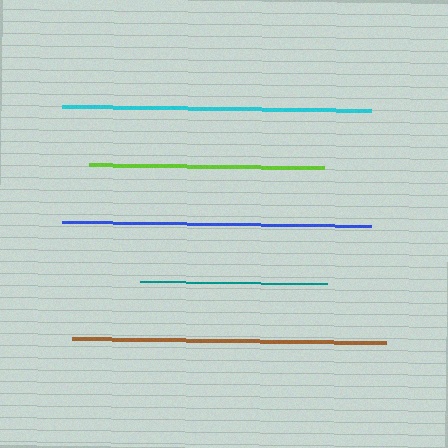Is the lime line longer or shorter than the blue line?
The blue line is longer than the lime line.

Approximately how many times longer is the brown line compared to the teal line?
The brown line is approximately 1.7 times the length of the teal line.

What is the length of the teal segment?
The teal segment is approximately 187 pixels long.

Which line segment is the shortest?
The teal line is the shortest at approximately 187 pixels.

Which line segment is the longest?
The brown line is the longest at approximately 314 pixels.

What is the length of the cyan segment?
The cyan segment is approximately 310 pixels long.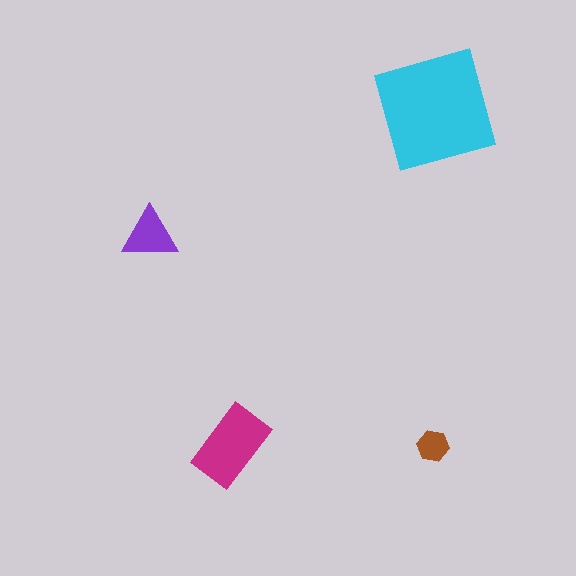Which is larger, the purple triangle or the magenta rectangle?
The magenta rectangle.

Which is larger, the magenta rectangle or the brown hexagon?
The magenta rectangle.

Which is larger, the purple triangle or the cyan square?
The cyan square.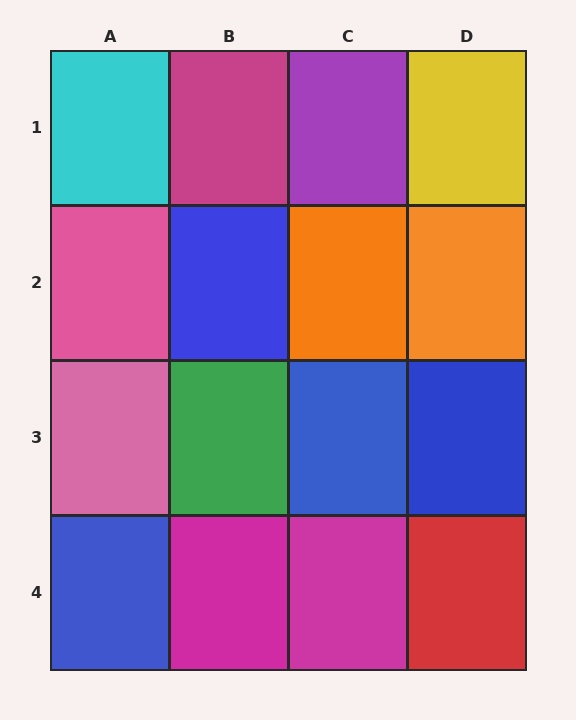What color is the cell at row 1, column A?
Cyan.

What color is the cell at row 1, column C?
Purple.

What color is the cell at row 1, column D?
Yellow.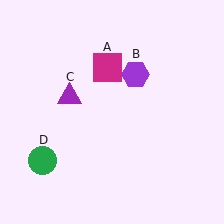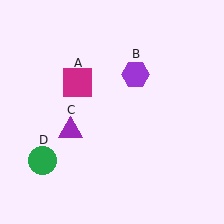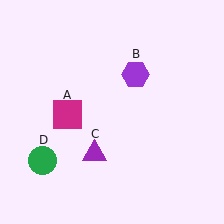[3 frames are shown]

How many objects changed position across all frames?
2 objects changed position: magenta square (object A), purple triangle (object C).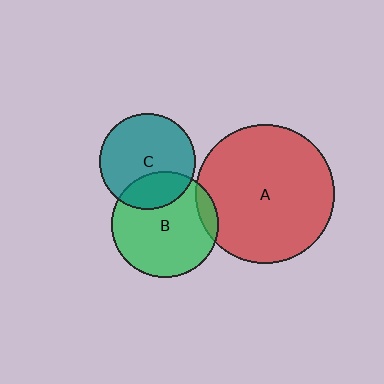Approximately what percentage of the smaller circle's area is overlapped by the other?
Approximately 25%.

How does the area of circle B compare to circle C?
Approximately 1.2 times.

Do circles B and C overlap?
Yes.